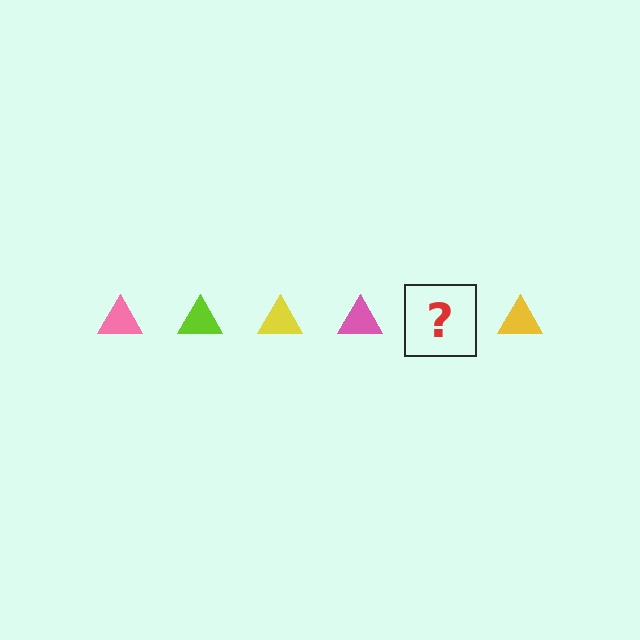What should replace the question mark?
The question mark should be replaced with a lime triangle.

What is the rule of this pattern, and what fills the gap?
The rule is that the pattern cycles through pink, lime, yellow triangles. The gap should be filled with a lime triangle.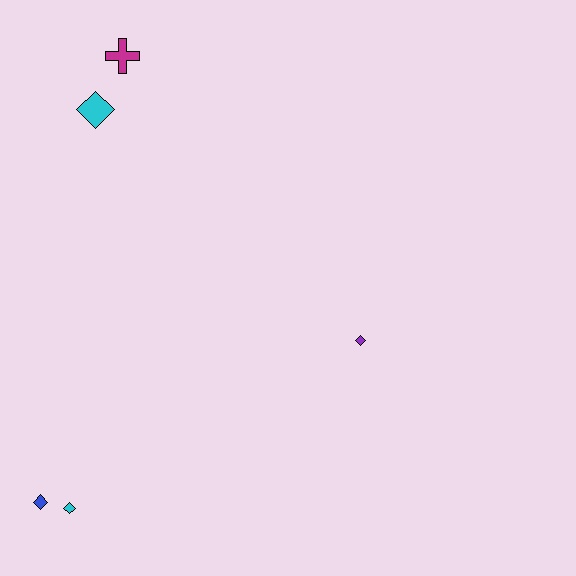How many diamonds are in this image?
There are 4 diamonds.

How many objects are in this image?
There are 5 objects.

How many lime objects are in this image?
There are no lime objects.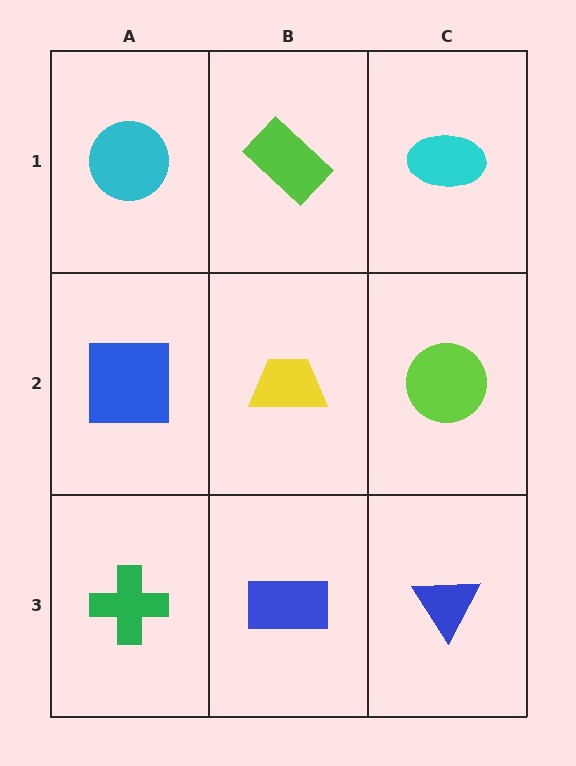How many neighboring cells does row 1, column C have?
2.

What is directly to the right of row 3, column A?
A blue rectangle.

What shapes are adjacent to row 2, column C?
A cyan ellipse (row 1, column C), a blue triangle (row 3, column C), a yellow trapezoid (row 2, column B).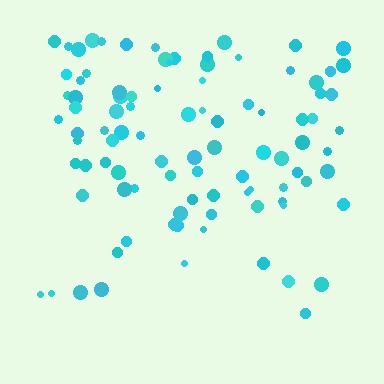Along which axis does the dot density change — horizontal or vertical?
Vertical.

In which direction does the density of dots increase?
From bottom to top, with the top side densest.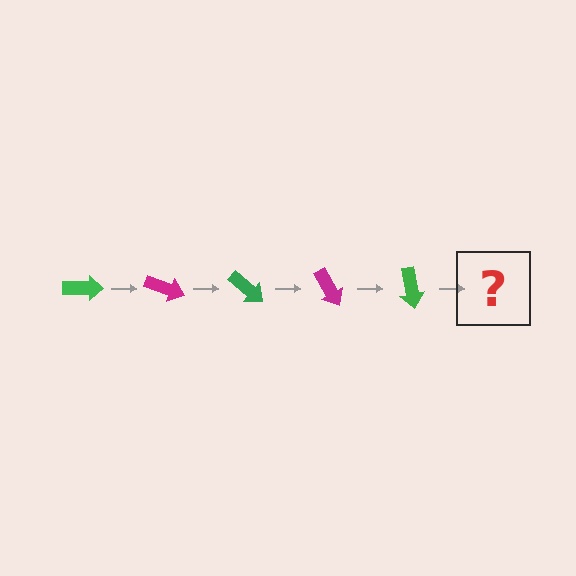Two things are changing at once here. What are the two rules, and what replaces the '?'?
The two rules are that it rotates 20 degrees each step and the color cycles through green and magenta. The '?' should be a magenta arrow, rotated 100 degrees from the start.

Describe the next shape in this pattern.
It should be a magenta arrow, rotated 100 degrees from the start.